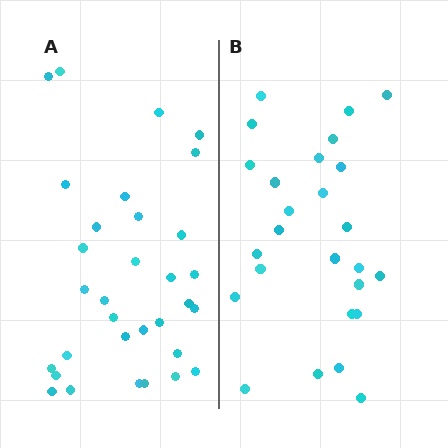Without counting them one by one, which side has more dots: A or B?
Region A (the left region) has more dots.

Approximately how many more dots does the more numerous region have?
Region A has about 6 more dots than region B.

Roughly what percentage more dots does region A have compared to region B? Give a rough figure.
About 25% more.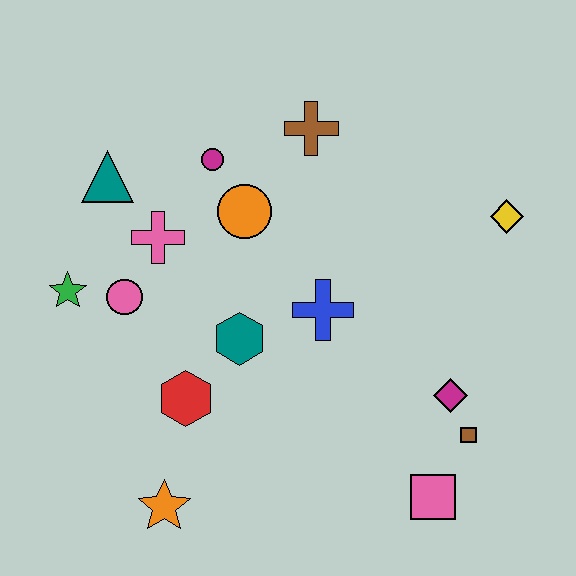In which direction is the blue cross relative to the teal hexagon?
The blue cross is to the right of the teal hexagon.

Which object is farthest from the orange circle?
The pink square is farthest from the orange circle.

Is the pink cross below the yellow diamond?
Yes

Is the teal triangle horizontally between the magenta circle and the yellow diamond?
No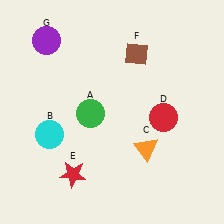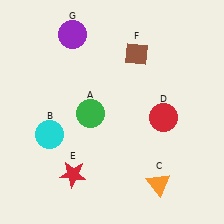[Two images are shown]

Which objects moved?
The objects that moved are: the orange triangle (C), the purple circle (G).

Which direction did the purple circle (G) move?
The purple circle (G) moved right.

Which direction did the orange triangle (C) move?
The orange triangle (C) moved down.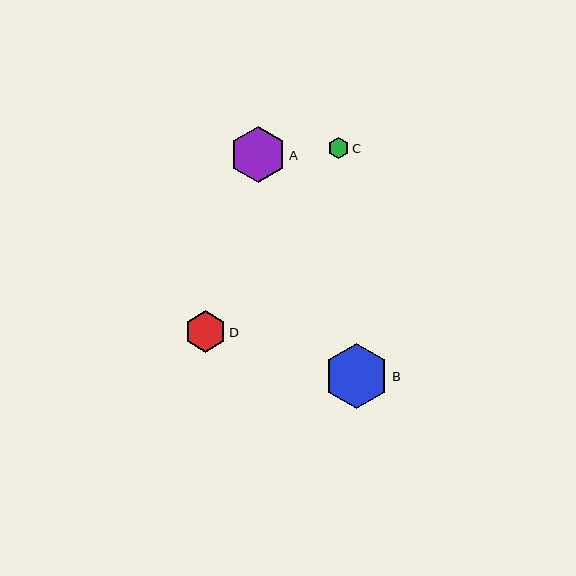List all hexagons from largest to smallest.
From largest to smallest: B, A, D, C.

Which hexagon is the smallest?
Hexagon C is the smallest with a size of approximately 21 pixels.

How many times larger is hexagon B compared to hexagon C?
Hexagon B is approximately 3.2 times the size of hexagon C.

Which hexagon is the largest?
Hexagon B is the largest with a size of approximately 66 pixels.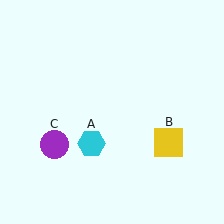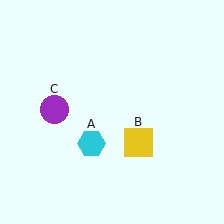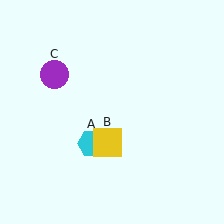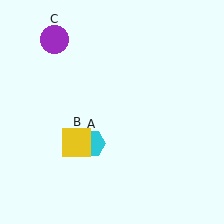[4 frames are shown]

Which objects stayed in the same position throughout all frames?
Cyan hexagon (object A) remained stationary.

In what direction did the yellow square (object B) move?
The yellow square (object B) moved left.